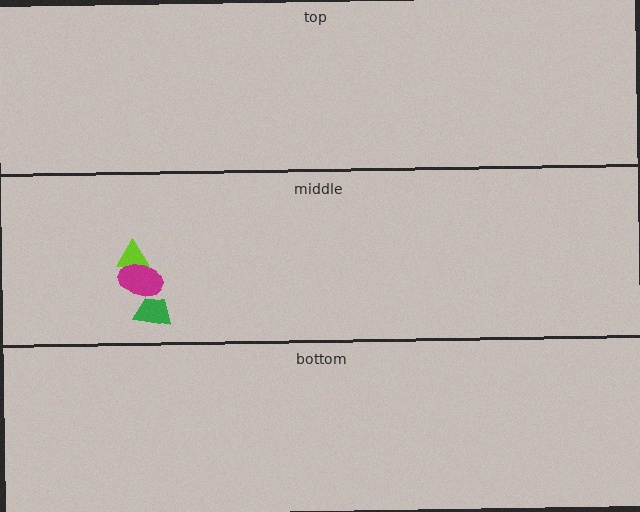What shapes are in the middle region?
The green trapezoid, the lime triangle, the magenta ellipse.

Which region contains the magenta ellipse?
The middle region.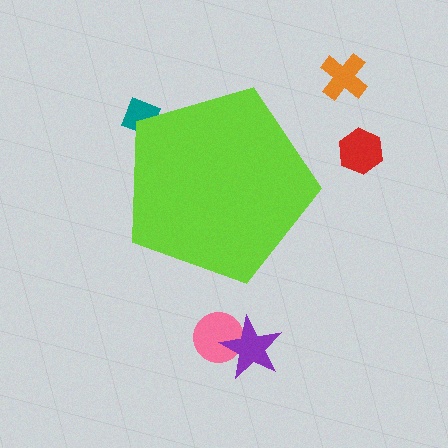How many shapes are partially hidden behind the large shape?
1 shape is partially hidden.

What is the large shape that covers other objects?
A lime pentagon.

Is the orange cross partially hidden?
No, the orange cross is fully visible.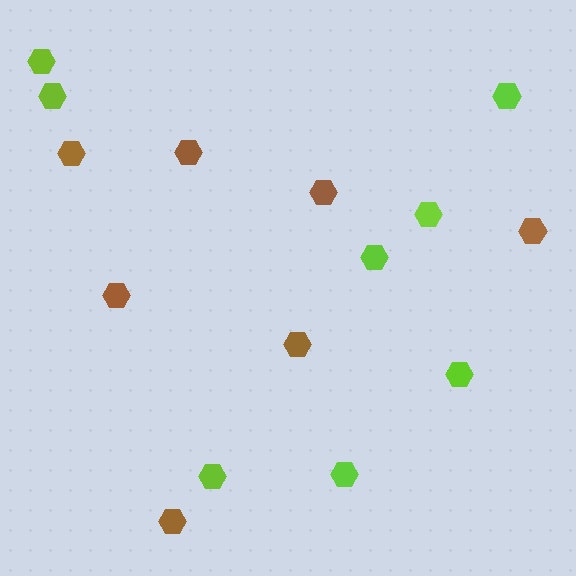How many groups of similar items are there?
There are 2 groups: one group of brown hexagons (7) and one group of lime hexagons (8).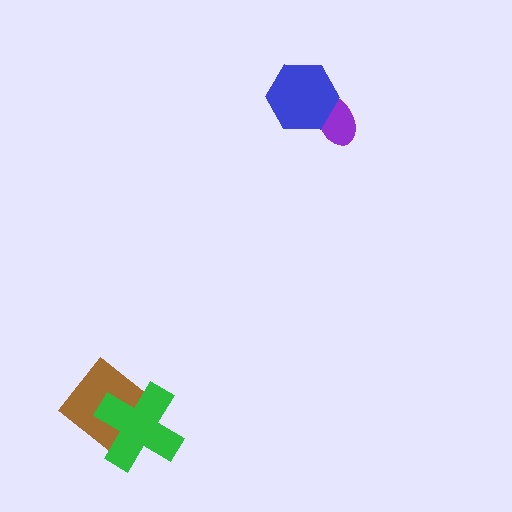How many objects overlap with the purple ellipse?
1 object overlaps with the purple ellipse.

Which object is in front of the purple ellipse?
The blue hexagon is in front of the purple ellipse.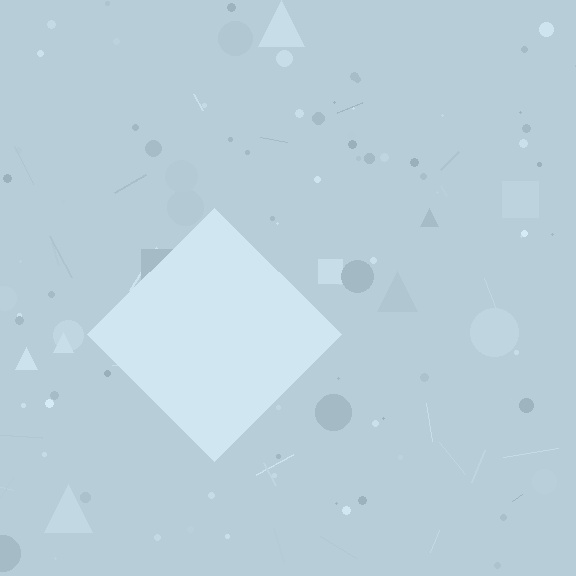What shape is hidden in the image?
A diamond is hidden in the image.